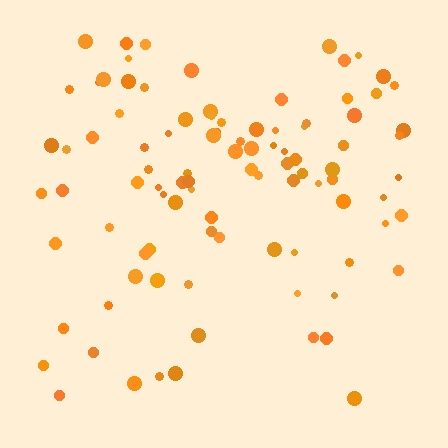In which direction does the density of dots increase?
From bottom to top, with the top side densest.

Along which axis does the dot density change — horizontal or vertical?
Vertical.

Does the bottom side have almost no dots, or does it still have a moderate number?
Still a moderate number, just noticeably fewer than the top.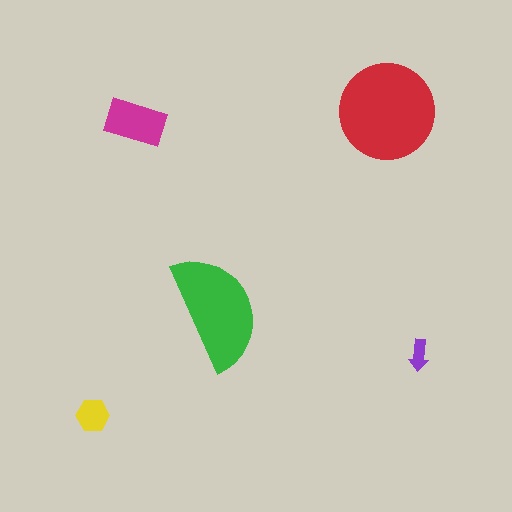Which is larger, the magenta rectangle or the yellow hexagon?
The magenta rectangle.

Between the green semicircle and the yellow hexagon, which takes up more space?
The green semicircle.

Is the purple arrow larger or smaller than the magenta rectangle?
Smaller.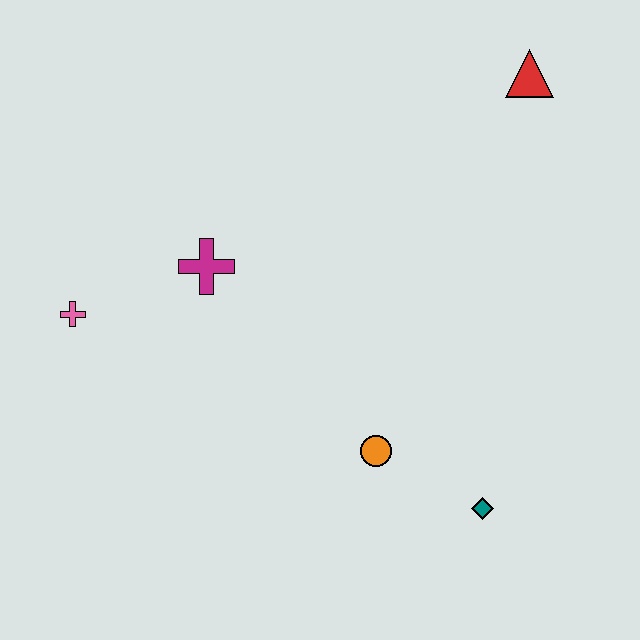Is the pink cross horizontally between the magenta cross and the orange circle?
No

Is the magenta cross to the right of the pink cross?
Yes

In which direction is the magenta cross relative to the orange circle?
The magenta cross is above the orange circle.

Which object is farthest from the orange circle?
The red triangle is farthest from the orange circle.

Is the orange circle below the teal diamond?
No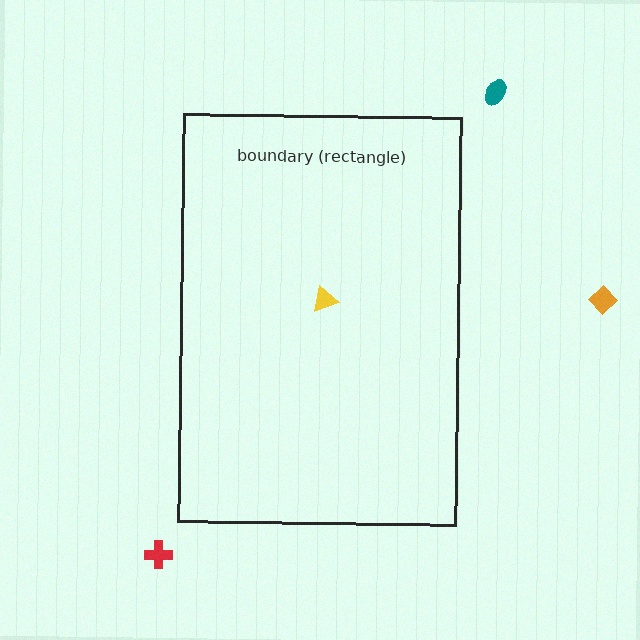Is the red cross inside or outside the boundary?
Outside.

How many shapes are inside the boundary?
1 inside, 3 outside.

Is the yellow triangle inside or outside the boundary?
Inside.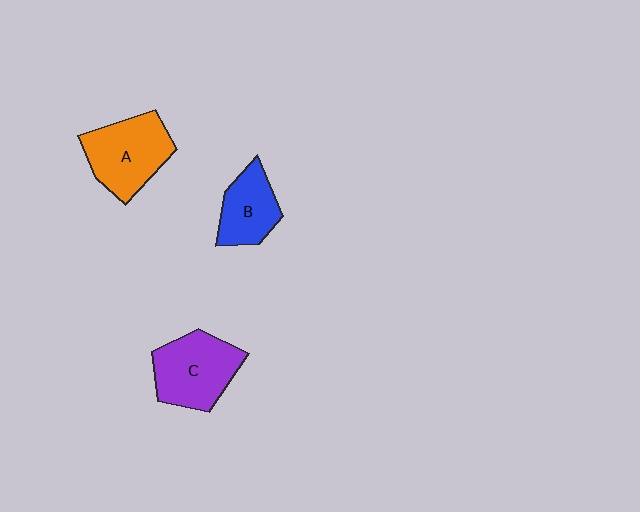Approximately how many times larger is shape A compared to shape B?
Approximately 1.4 times.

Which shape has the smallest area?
Shape B (blue).